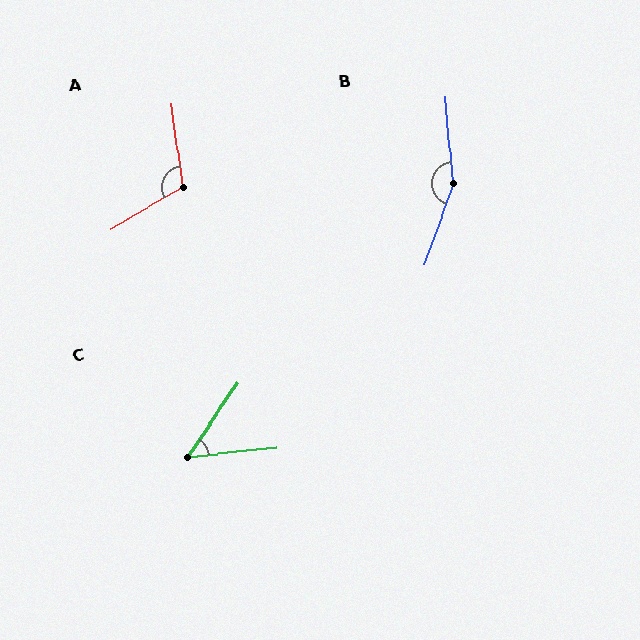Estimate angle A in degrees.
Approximately 113 degrees.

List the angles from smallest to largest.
C (49°), A (113°), B (155°).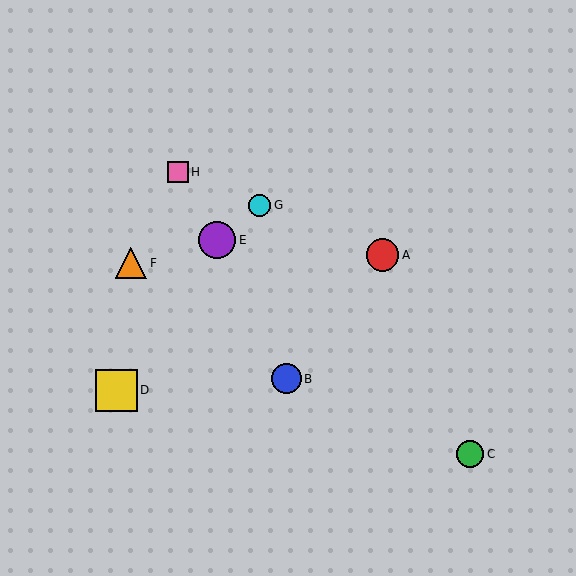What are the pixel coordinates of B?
Object B is at (286, 379).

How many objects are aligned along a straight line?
3 objects (A, G, H) are aligned along a straight line.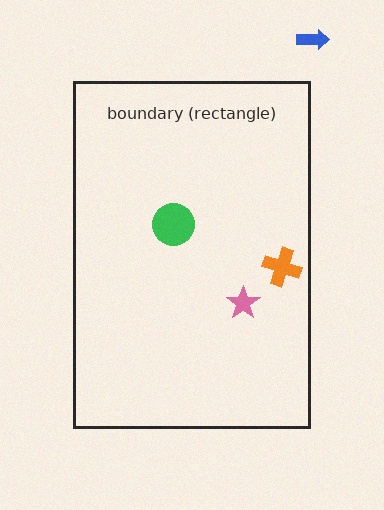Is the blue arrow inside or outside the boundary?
Outside.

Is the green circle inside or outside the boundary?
Inside.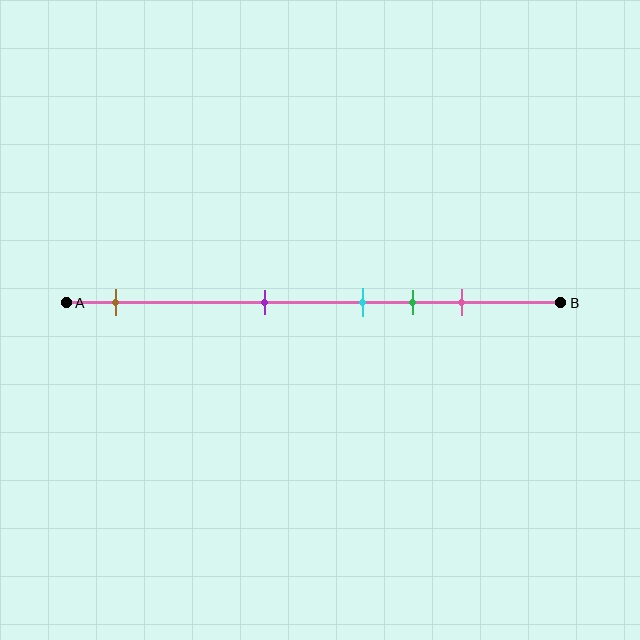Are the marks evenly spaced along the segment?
No, the marks are not evenly spaced.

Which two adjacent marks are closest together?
The cyan and green marks are the closest adjacent pair.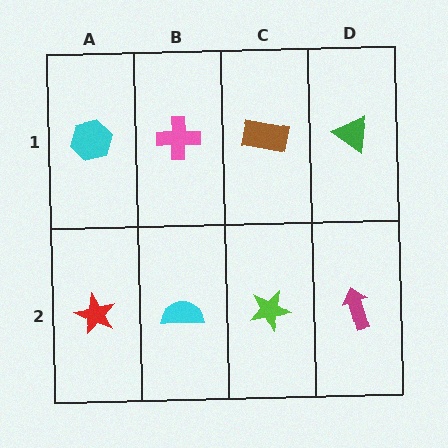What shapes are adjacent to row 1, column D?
A magenta arrow (row 2, column D), a brown rectangle (row 1, column C).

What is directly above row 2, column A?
A cyan hexagon.